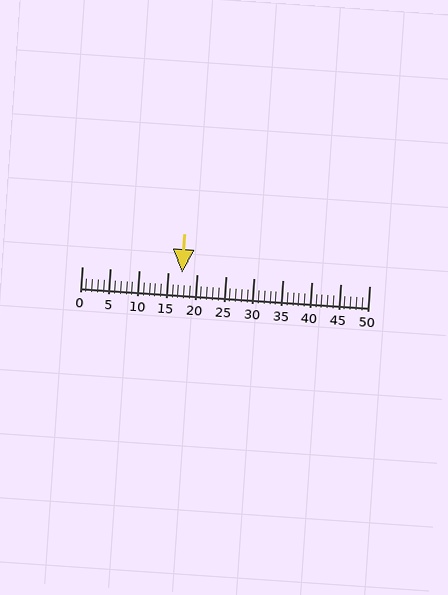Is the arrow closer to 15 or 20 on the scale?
The arrow is closer to 20.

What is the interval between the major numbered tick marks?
The major tick marks are spaced 5 units apart.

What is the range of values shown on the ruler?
The ruler shows values from 0 to 50.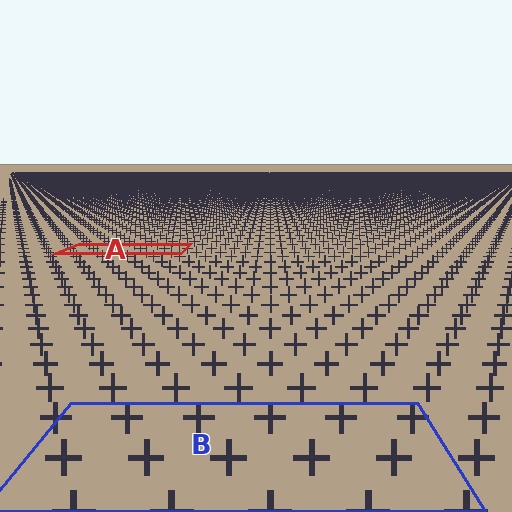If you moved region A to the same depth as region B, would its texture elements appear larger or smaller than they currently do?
They would appear larger. At a closer depth, the same texture elements are projected at a bigger on-screen size.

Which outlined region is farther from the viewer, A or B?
Region A is farther from the viewer — the texture elements inside it appear smaller and more densely packed.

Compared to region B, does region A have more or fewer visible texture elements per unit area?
Region A has more texture elements per unit area — they are packed more densely because it is farther away.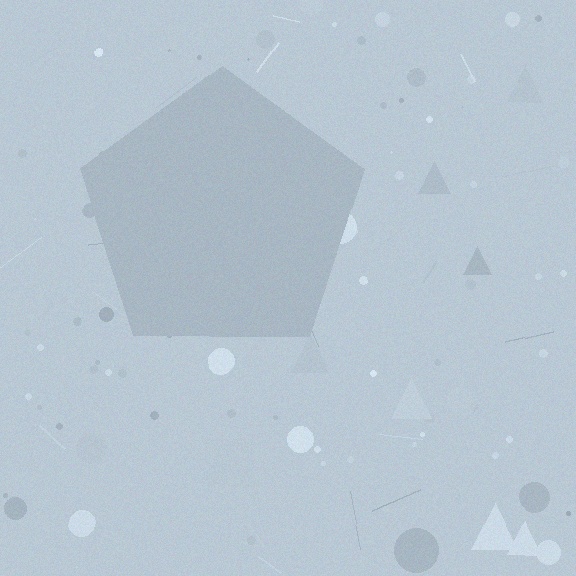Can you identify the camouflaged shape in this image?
The camouflaged shape is a pentagon.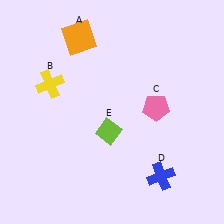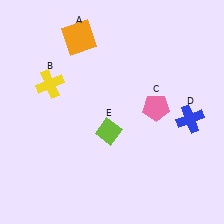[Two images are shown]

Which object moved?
The blue cross (D) moved up.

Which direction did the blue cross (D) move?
The blue cross (D) moved up.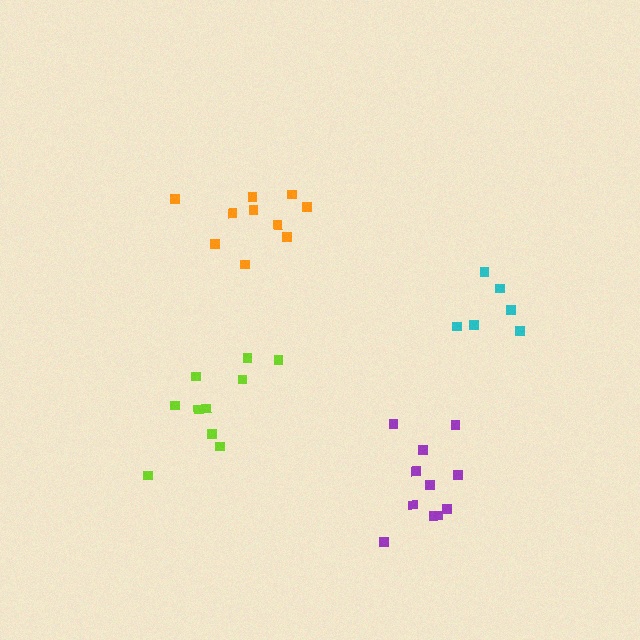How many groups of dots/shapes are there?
There are 4 groups.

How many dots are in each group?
Group 1: 10 dots, Group 2: 10 dots, Group 3: 6 dots, Group 4: 11 dots (37 total).